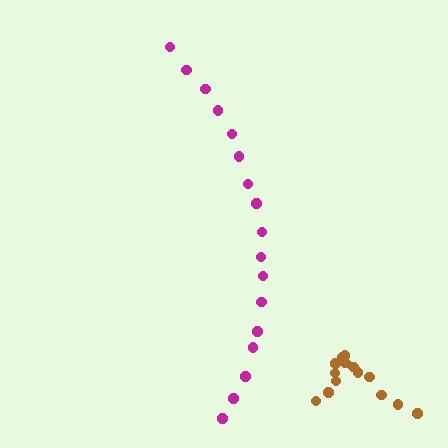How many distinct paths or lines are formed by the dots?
There are 2 distinct paths.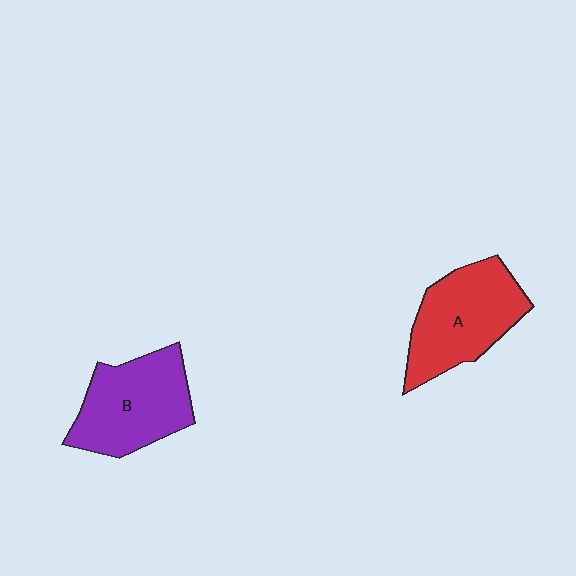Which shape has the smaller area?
Shape B (purple).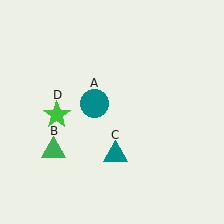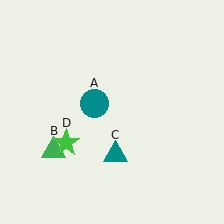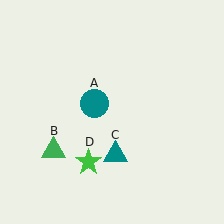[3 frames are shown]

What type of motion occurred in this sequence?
The green star (object D) rotated counterclockwise around the center of the scene.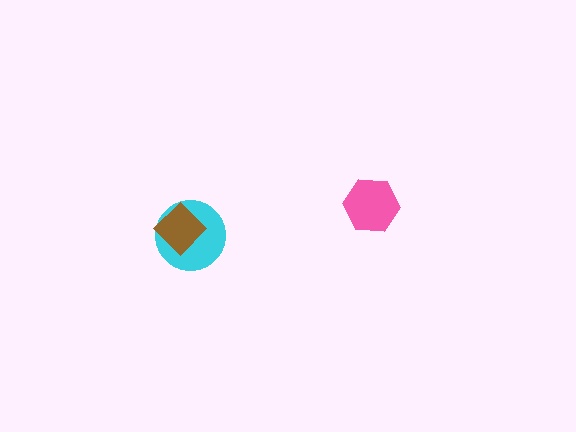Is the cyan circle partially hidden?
Yes, it is partially covered by another shape.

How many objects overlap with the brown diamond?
1 object overlaps with the brown diamond.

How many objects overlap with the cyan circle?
1 object overlaps with the cyan circle.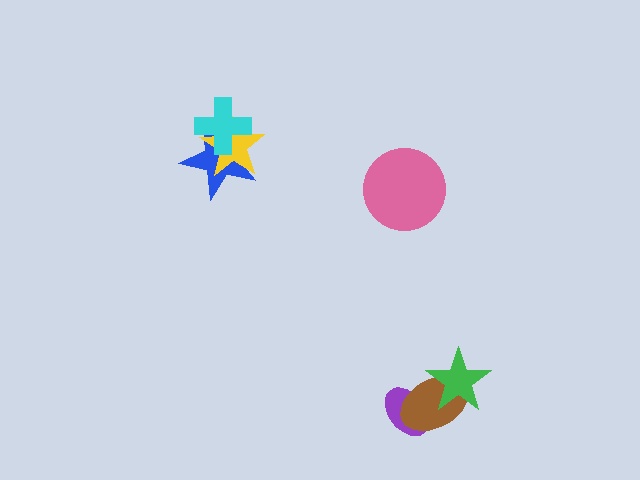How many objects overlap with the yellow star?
2 objects overlap with the yellow star.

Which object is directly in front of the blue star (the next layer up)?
The yellow star is directly in front of the blue star.